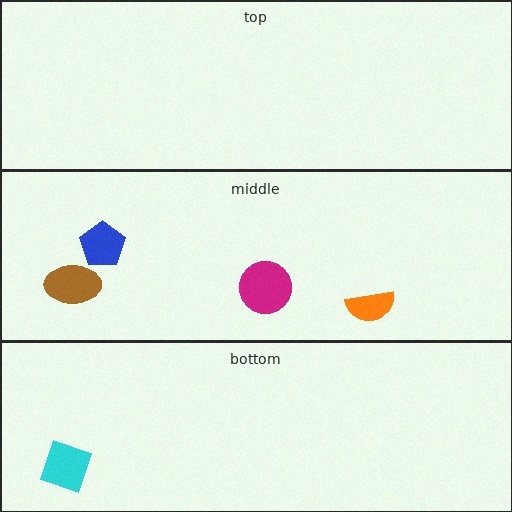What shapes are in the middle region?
The magenta circle, the orange semicircle, the brown ellipse, the blue pentagon.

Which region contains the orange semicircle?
The middle region.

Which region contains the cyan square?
The bottom region.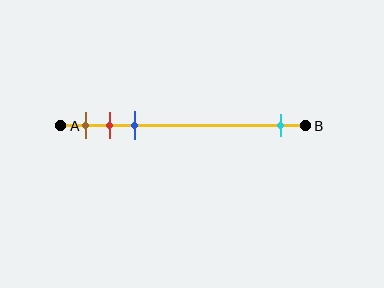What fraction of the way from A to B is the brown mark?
The brown mark is approximately 10% (0.1) of the way from A to B.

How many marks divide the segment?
There are 4 marks dividing the segment.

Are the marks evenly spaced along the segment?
No, the marks are not evenly spaced.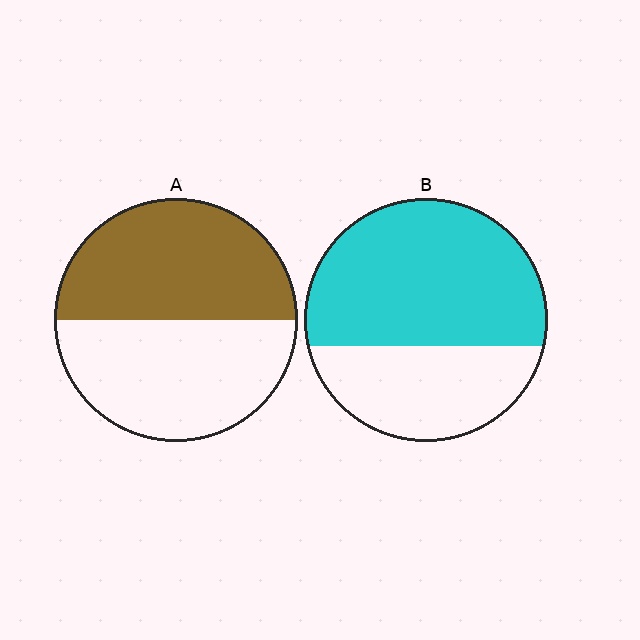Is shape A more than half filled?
Roughly half.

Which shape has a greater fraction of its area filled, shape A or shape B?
Shape B.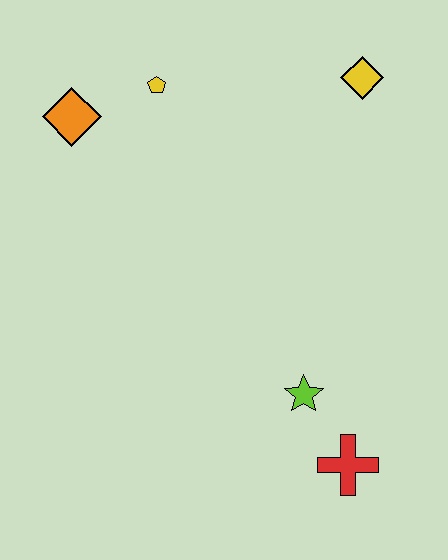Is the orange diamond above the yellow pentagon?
No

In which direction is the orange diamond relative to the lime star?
The orange diamond is above the lime star.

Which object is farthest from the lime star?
The orange diamond is farthest from the lime star.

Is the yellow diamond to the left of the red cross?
No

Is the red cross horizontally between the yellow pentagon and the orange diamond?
No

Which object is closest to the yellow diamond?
The yellow pentagon is closest to the yellow diamond.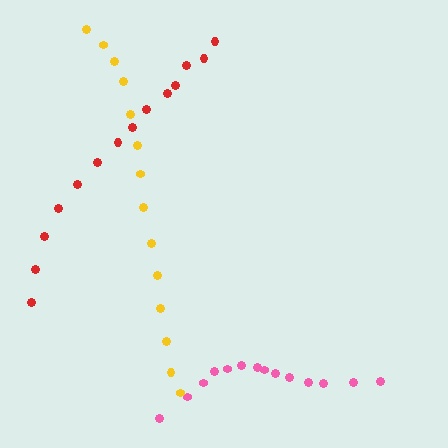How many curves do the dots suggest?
There are 3 distinct paths.